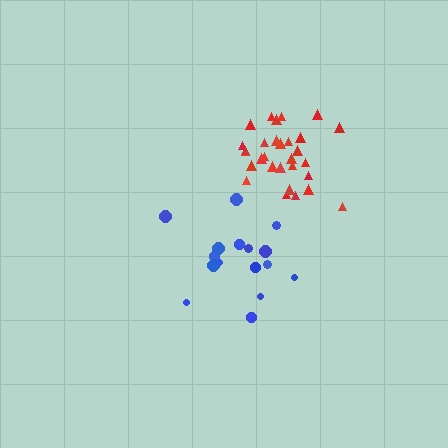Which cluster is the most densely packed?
Red.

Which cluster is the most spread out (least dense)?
Blue.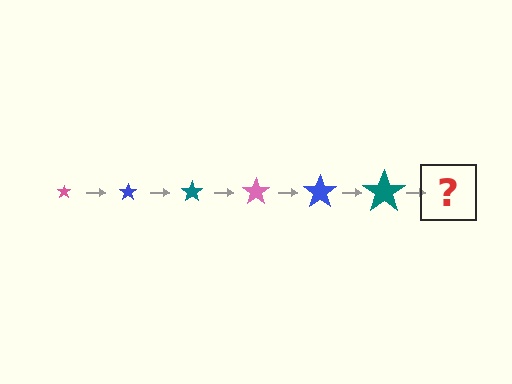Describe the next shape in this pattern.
It should be a pink star, larger than the previous one.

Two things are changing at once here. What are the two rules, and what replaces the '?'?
The two rules are that the star grows larger each step and the color cycles through pink, blue, and teal. The '?' should be a pink star, larger than the previous one.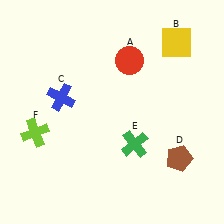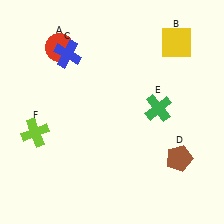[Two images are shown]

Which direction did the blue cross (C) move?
The blue cross (C) moved up.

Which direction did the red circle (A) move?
The red circle (A) moved left.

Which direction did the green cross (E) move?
The green cross (E) moved up.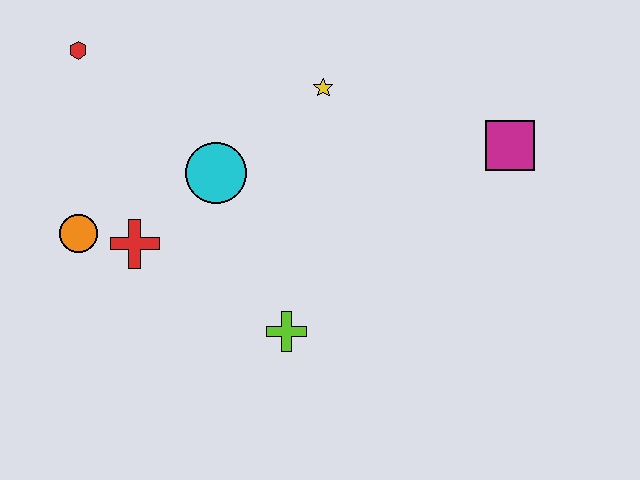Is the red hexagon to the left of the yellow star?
Yes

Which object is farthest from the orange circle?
The magenta square is farthest from the orange circle.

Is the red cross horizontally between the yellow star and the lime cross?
No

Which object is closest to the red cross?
The orange circle is closest to the red cross.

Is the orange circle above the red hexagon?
No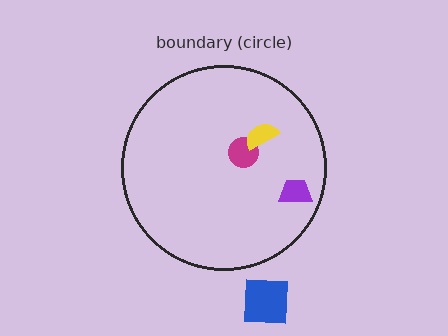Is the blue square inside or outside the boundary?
Outside.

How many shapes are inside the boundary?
3 inside, 1 outside.